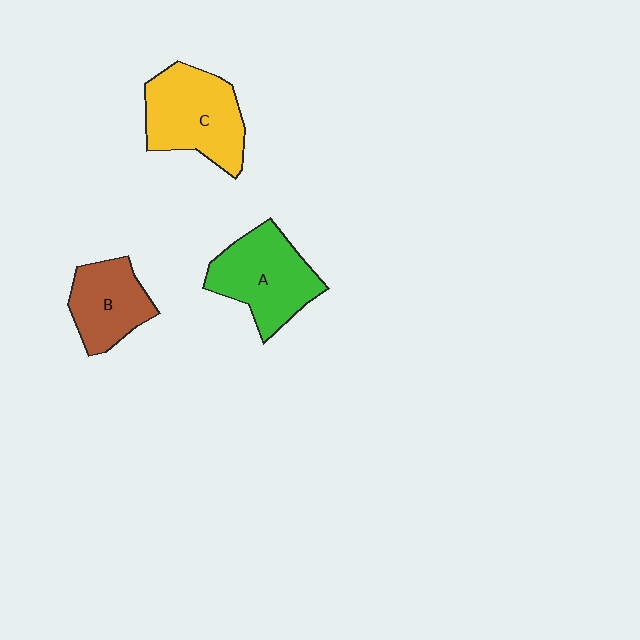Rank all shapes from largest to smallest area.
From largest to smallest: C (yellow), A (green), B (brown).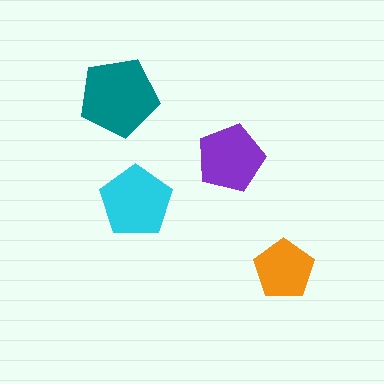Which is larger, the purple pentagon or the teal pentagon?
The teal one.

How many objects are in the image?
There are 4 objects in the image.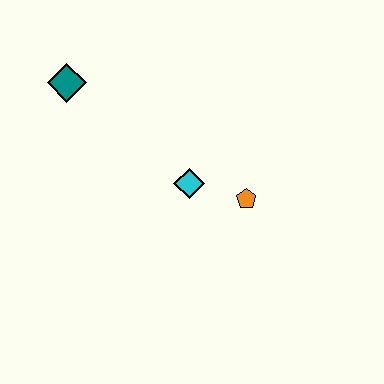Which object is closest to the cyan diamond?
The orange pentagon is closest to the cyan diamond.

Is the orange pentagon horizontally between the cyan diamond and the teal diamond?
No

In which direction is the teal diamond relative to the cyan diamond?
The teal diamond is to the left of the cyan diamond.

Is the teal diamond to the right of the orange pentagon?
No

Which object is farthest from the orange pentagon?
The teal diamond is farthest from the orange pentagon.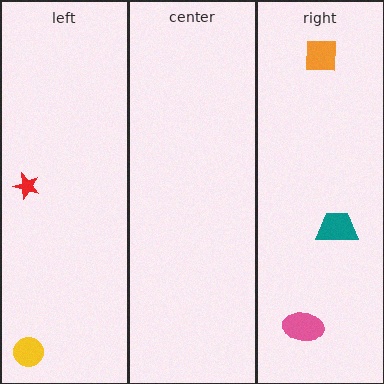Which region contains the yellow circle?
The left region.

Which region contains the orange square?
The right region.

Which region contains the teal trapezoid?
The right region.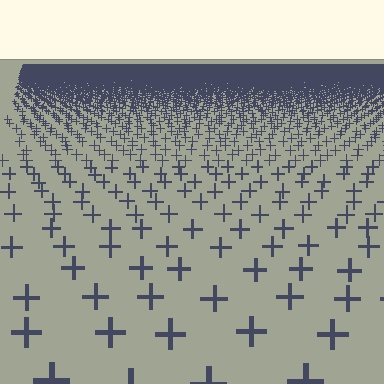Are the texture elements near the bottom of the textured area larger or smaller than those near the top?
Larger. Near the bottom, elements are closer to the viewer and appear at a bigger on-screen size.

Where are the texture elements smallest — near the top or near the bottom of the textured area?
Near the top.